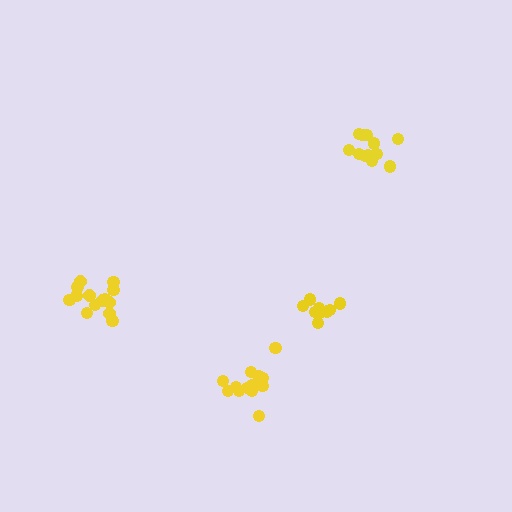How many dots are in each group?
Group 1: 13 dots, Group 2: 9 dots, Group 3: 14 dots, Group 4: 12 dots (48 total).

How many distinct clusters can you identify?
There are 4 distinct clusters.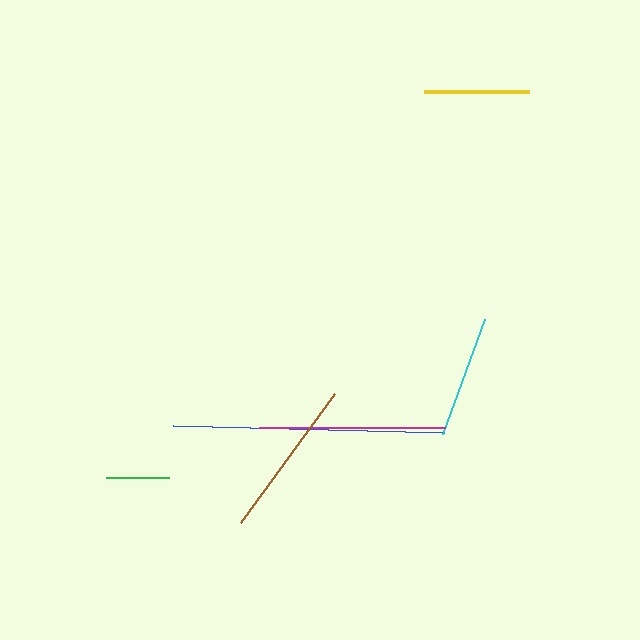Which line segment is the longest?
The blue line is the longest at approximately 271 pixels.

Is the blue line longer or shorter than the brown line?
The blue line is longer than the brown line.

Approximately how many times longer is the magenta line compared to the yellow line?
The magenta line is approximately 1.8 times the length of the yellow line.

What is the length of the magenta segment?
The magenta segment is approximately 186 pixels long.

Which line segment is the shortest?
The green line is the shortest at approximately 63 pixels.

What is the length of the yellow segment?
The yellow segment is approximately 104 pixels long.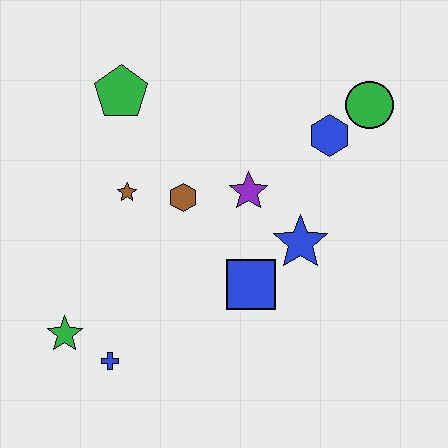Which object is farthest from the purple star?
The green star is farthest from the purple star.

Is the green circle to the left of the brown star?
No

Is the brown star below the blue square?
No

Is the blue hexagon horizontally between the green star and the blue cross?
No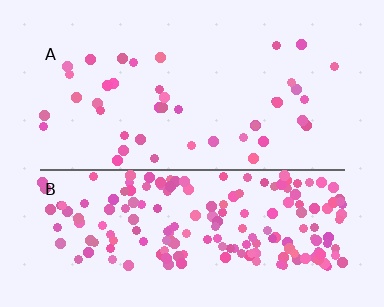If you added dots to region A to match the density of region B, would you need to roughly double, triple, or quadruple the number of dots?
Approximately quadruple.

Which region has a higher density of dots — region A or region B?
B (the bottom).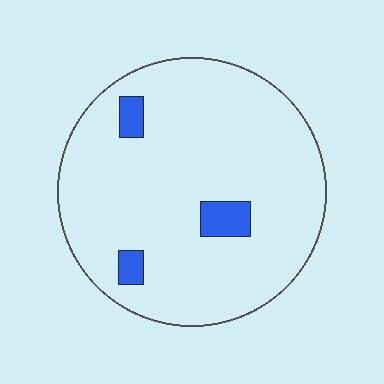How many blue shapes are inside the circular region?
3.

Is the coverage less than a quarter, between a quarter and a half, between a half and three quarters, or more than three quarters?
Less than a quarter.